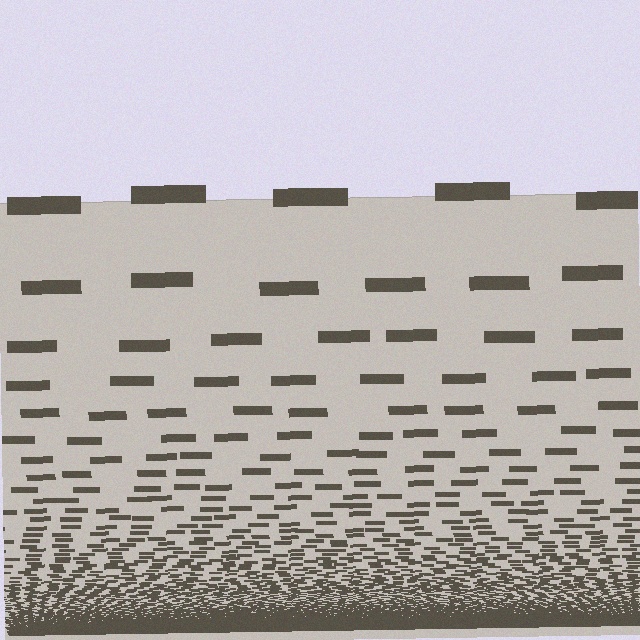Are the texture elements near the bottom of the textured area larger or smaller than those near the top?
Smaller. The gradient is inverted — elements near the bottom are smaller and denser.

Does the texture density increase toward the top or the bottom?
Density increases toward the bottom.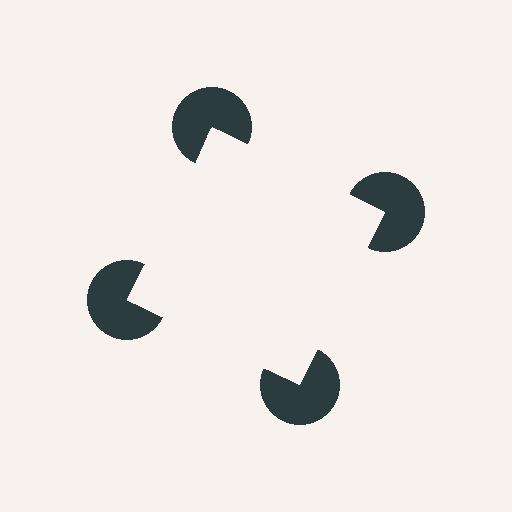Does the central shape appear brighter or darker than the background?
It typically appears slightly brighter than the background, even though no actual brightness change is drawn.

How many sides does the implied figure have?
4 sides.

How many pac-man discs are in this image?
There are 4 — one at each vertex of the illusory square.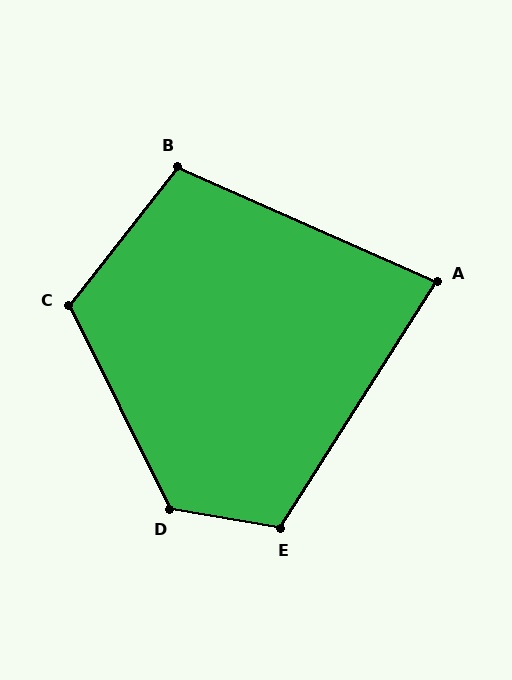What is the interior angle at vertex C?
Approximately 116 degrees (obtuse).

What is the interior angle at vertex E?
Approximately 113 degrees (obtuse).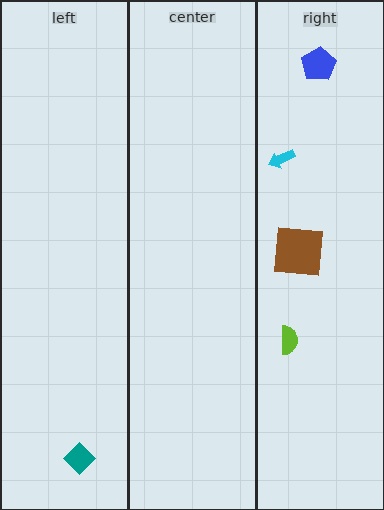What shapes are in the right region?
The blue pentagon, the cyan arrow, the lime semicircle, the brown square.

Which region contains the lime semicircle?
The right region.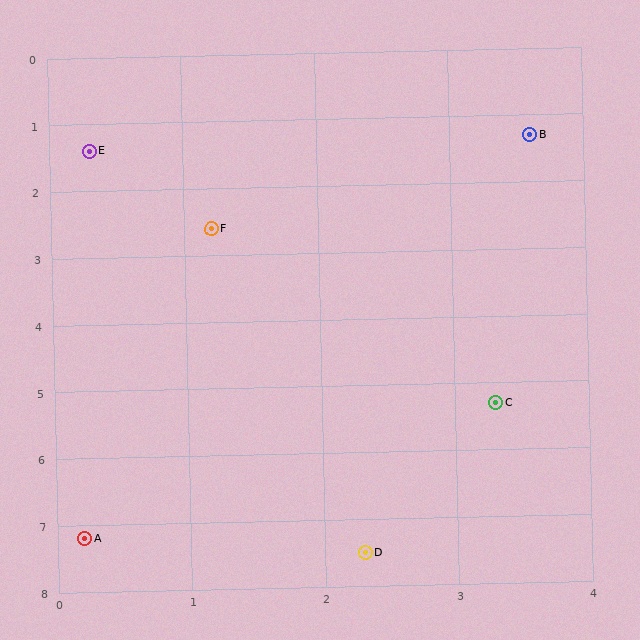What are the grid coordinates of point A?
Point A is at approximately (0.2, 7.2).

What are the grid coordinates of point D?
Point D is at approximately (2.3, 7.5).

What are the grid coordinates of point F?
Point F is at approximately (1.2, 2.6).